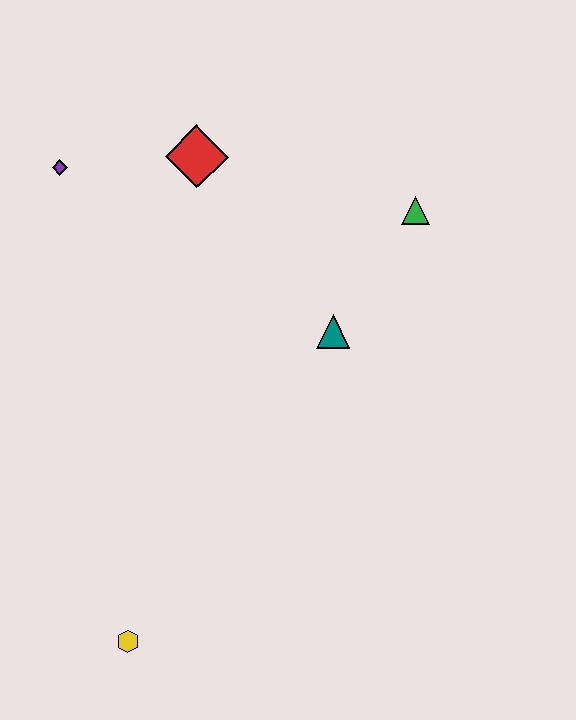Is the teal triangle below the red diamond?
Yes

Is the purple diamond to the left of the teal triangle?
Yes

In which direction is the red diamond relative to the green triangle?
The red diamond is to the left of the green triangle.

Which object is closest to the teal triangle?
The green triangle is closest to the teal triangle.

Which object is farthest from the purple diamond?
The yellow hexagon is farthest from the purple diamond.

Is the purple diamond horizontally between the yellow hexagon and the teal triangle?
No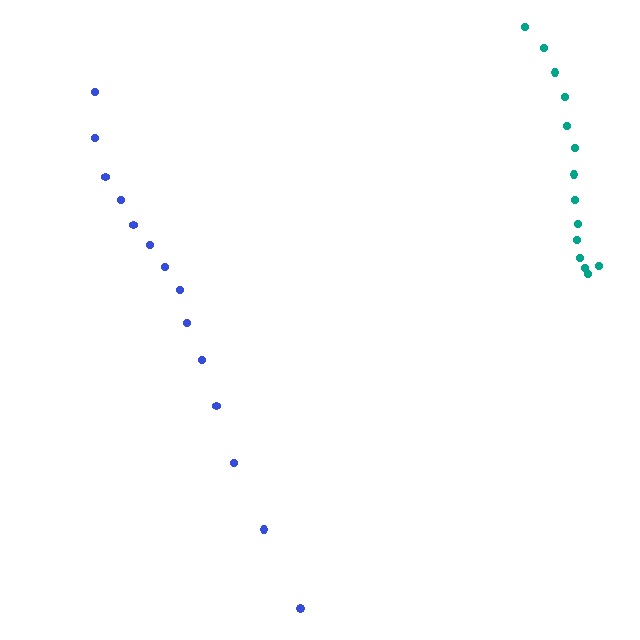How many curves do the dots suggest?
There are 2 distinct paths.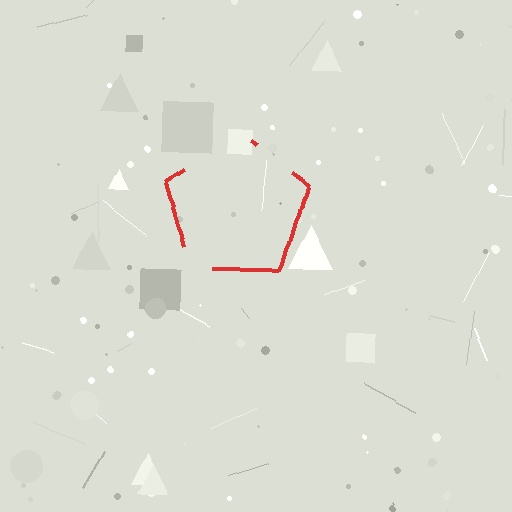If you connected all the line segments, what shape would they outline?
They would outline a pentagon.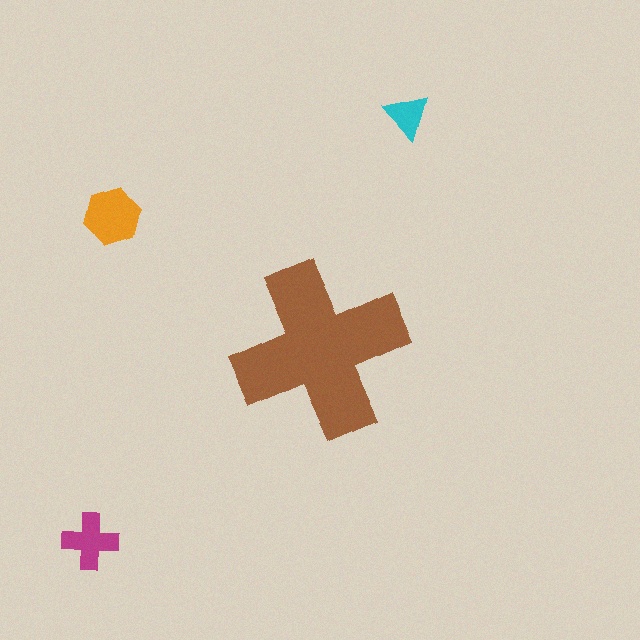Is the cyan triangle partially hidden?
No, the cyan triangle is fully visible.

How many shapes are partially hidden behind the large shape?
0 shapes are partially hidden.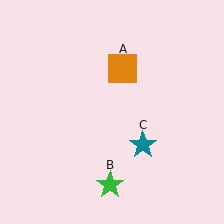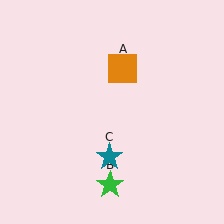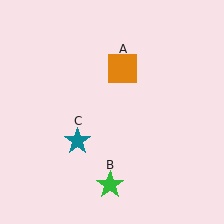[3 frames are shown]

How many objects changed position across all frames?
1 object changed position: teal star (object C).